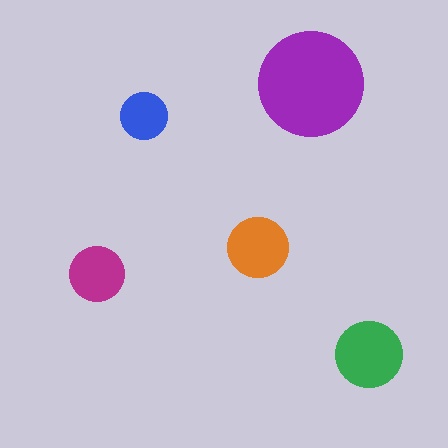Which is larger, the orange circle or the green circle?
The green one.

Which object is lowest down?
The green circle is bottommost.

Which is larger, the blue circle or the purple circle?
The purple one.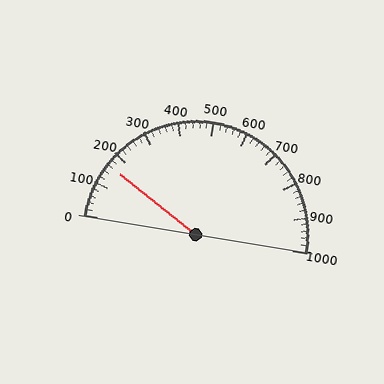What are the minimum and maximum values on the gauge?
The gauge ranges from 0 to 1000.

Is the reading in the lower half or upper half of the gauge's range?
The reading is in the lower half of the range (0 to 1000).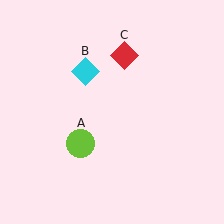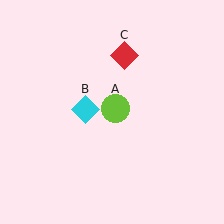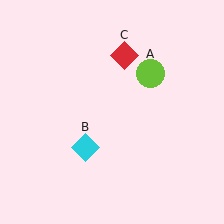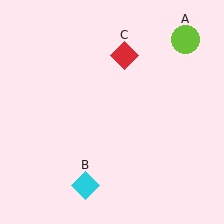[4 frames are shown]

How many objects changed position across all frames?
2 objects changed position: lime circle (object A), cyan diamond (object B).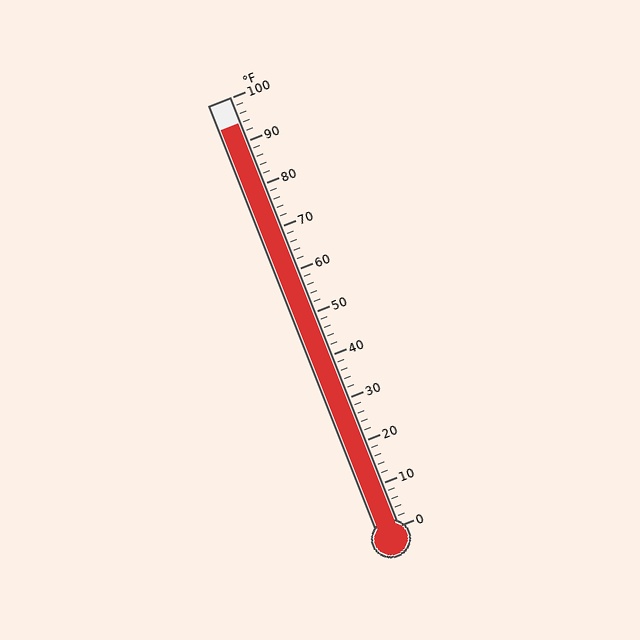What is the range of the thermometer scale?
The thermometer scale ranges from 0°F to 100°F.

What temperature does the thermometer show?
The thermometer shows approximately 94°F.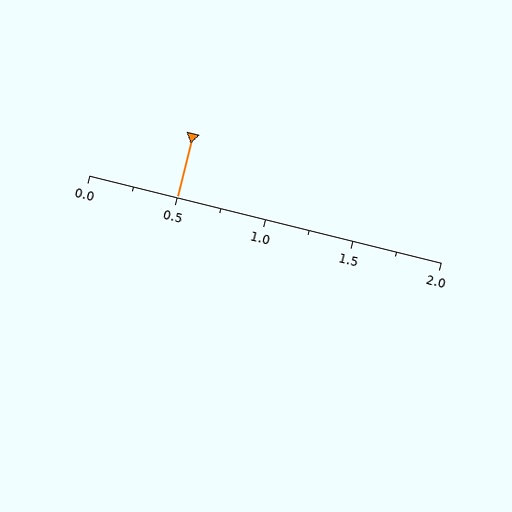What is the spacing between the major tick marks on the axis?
The major ticks are spaced 0.5 apart.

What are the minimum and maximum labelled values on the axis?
The axis runs from 0.0 to 2.0.